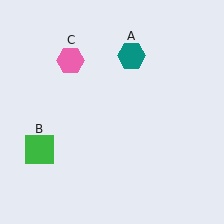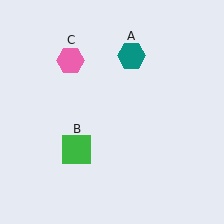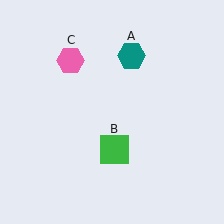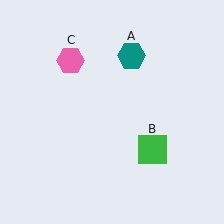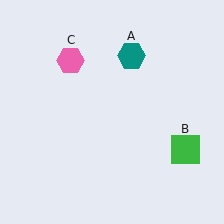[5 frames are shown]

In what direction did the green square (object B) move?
The green square (object B) moved right.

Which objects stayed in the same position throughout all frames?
Teal hexagon (object A) and pink hexagon (object C) remained stationary.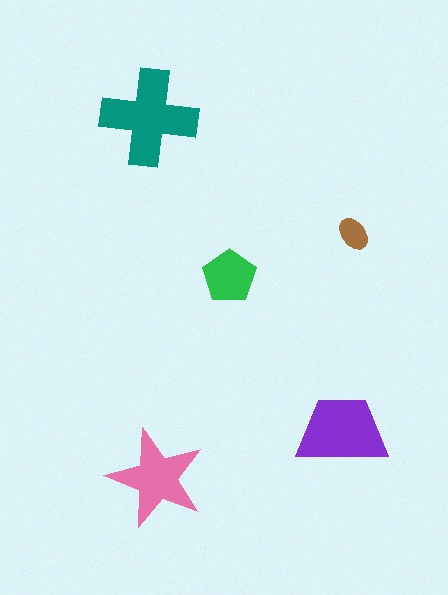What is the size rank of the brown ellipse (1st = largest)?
5th.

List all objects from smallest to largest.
The brown ellipse, the green pentagon, the pink star, the purple trapezoid, the teal cross.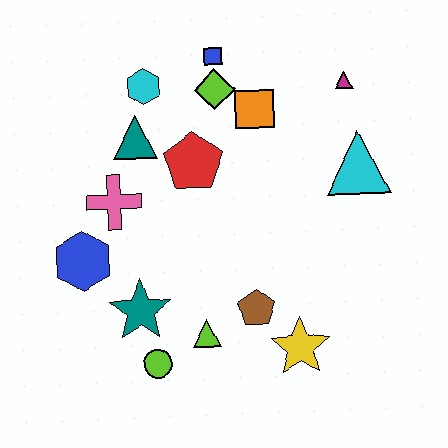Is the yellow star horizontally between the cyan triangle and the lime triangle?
Yes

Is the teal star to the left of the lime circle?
Yes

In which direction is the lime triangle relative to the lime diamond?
The lime triangle is below the lime diamond.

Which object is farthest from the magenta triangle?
The lime circle is farthest from the magenta triangle.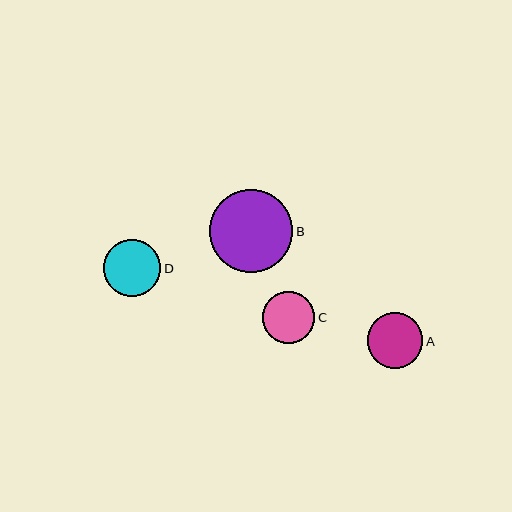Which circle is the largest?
Circle B is the largest with a size of approximately 84 pixels.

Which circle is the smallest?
Circle C is the smallest with a size of approximately 53 pixels.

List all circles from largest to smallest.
From largest to smallest: B, D, A, C.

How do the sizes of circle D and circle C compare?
Circle D and circle C are approximately the same size.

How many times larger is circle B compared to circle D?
Circle B is approximately 1.5 times the size of circle D.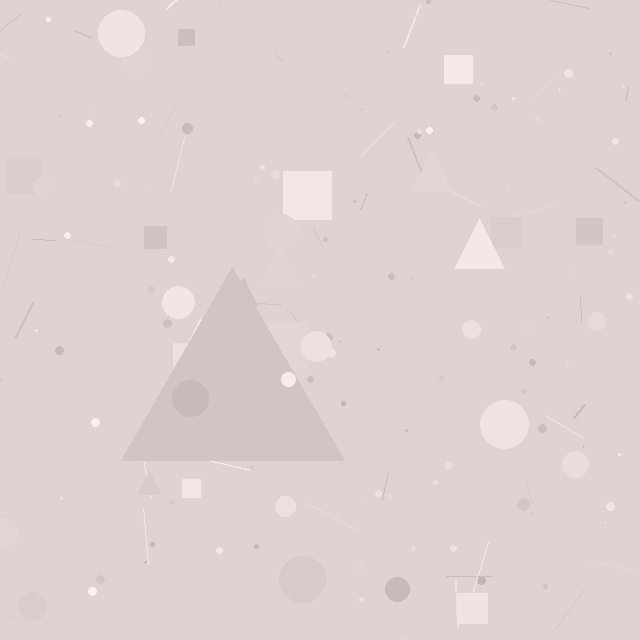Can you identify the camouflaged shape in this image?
The camouflaged shape is a triangle.